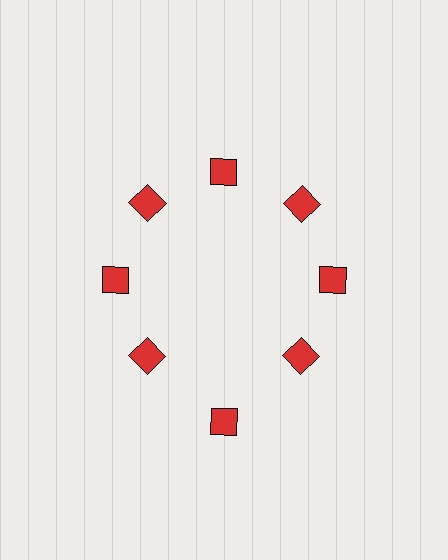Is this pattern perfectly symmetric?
No. The 8 red squares are arranged in a ring, but one element near the 6 o'clock position is pushed outward from the center, breaking the 8-fold rotational symmetry.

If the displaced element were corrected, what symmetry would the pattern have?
It would have 8-fold rotational symmetry — the pattern would map onto itself every 45 degrees.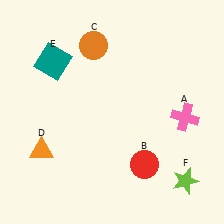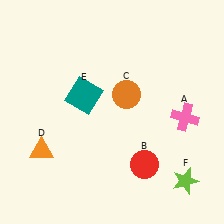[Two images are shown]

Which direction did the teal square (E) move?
The teal square (E) moved down.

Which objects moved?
The objects that moved are: the orange circle (C), the teal square (E).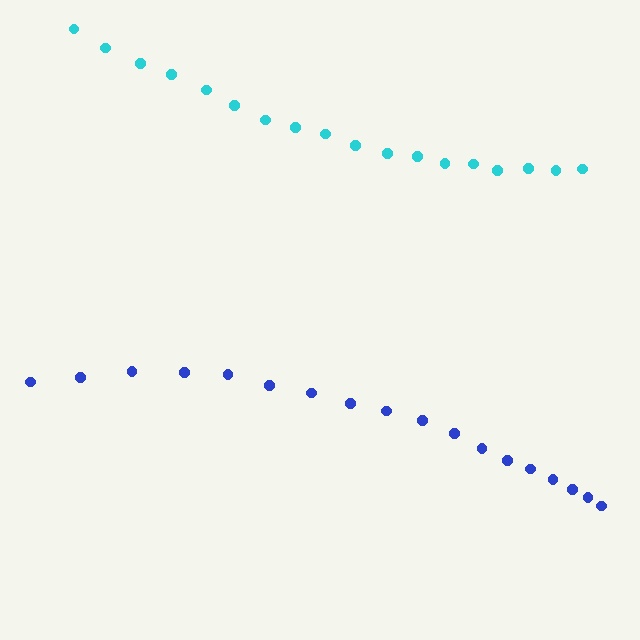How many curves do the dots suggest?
There are 2 distinct paths.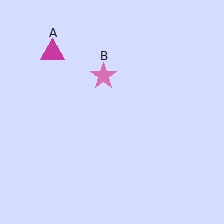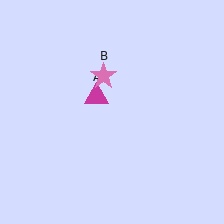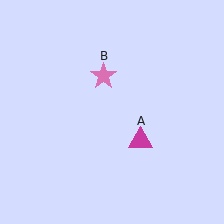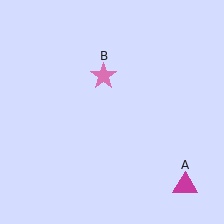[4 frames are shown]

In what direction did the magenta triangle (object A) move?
The magenta triangle (object A) moved down and to the right.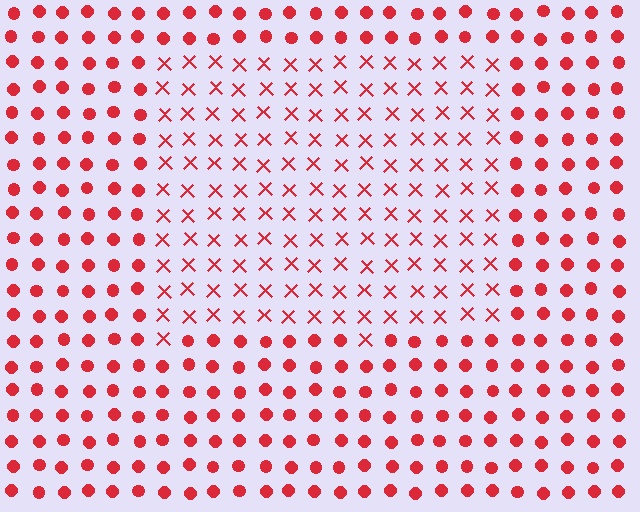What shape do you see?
I see a rectangle.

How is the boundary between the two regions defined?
The boundary is defined by a change in element shape: X marks inside vs. circles outside. All elements share the same color and spacing.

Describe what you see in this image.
The image is filled with small red elements arranged in a uniform grid. A rectangle-shaped region contains X marks, while the surrounding area contains circles. The boundary is defined purely by the change in element shape.